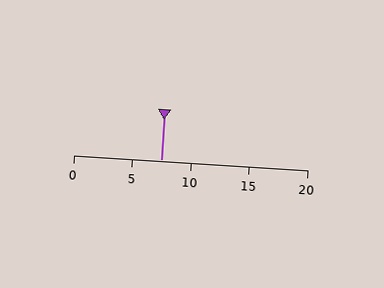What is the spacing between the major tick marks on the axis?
The major ticks are spaced 5 apart.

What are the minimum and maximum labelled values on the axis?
The axis runs from 0 to 20.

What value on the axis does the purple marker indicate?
The marker indicates approximately 7.5.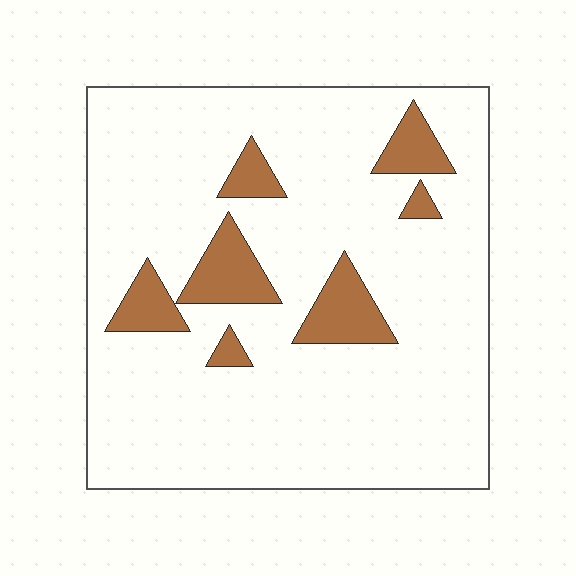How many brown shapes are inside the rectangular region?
7.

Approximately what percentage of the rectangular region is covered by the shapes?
Approximately 15%.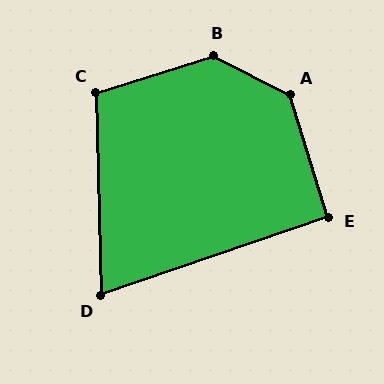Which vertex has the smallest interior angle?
D, at approximately 72 degrees.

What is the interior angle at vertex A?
Approximately 134 degrees (obtuse).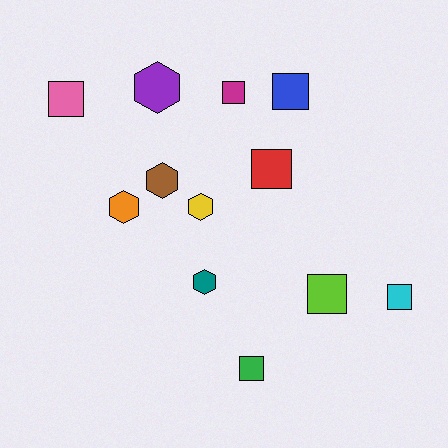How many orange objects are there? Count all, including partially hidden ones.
There is 1 orange object.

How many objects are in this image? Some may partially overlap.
There are 12 objects.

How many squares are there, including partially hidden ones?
There are 7 squares.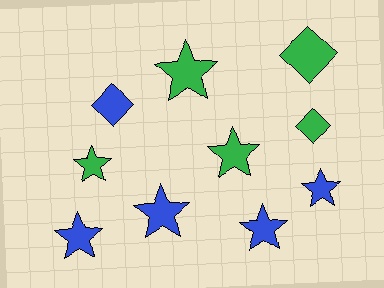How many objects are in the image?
There are 10 objects.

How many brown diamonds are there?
There are no brown diamonds.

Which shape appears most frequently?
Star, with 7 objects.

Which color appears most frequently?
Blue, with 5 objects.